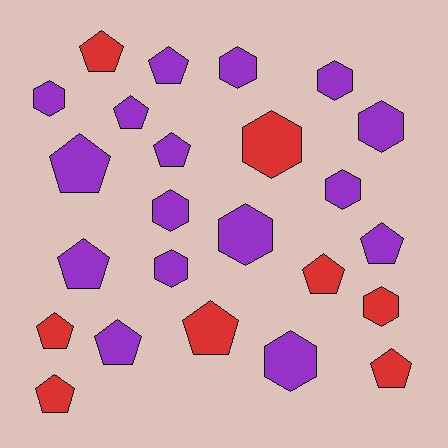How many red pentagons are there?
There are 6 red pentagons.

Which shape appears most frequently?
Pentagon, with 13 objects.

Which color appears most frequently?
Purple, with 16 objects.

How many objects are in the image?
There are 24 objects.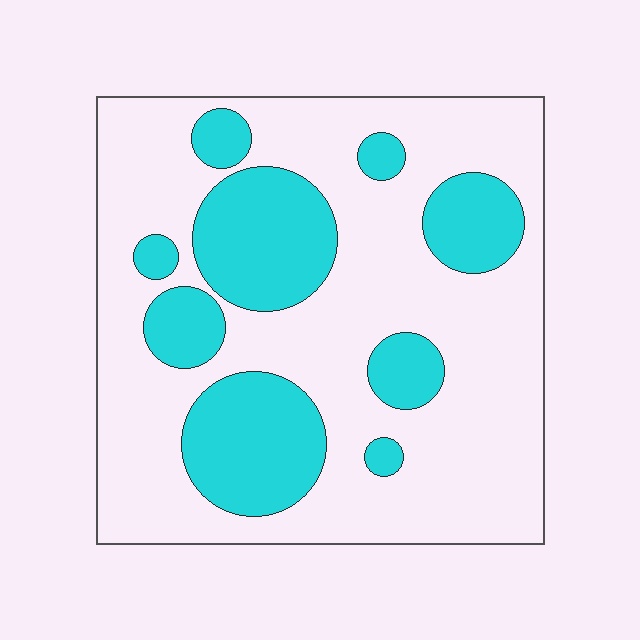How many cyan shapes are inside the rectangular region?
9.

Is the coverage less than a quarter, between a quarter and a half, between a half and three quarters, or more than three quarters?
Between a quarter and a half.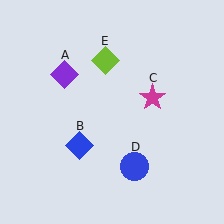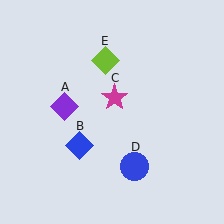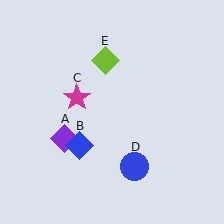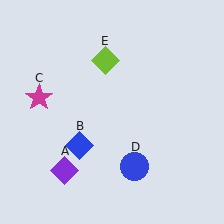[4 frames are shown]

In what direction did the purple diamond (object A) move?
The purple diamond (object A) moved down.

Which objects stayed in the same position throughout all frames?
Blue diamond (object B) and blue circle (object D) and lime diamond (object E) remained stationary.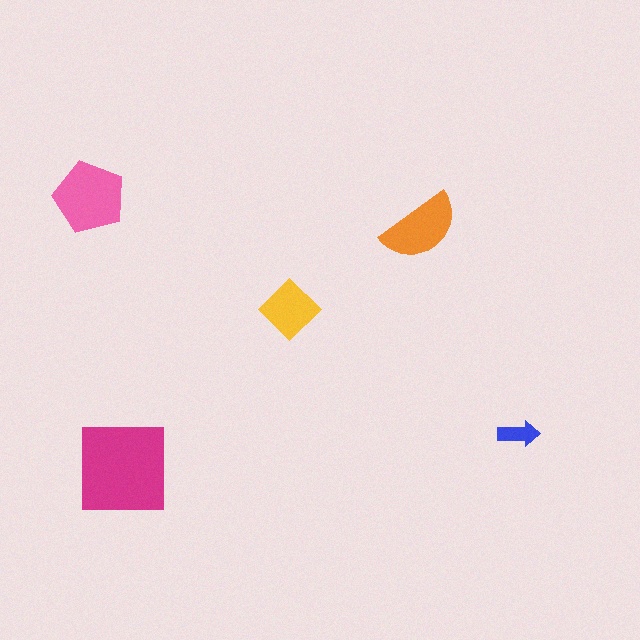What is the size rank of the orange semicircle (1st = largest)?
3rd.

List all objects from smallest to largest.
The blue arrow, the yellow diamond, the orange semicircle, the pink pentagon, the magenta square.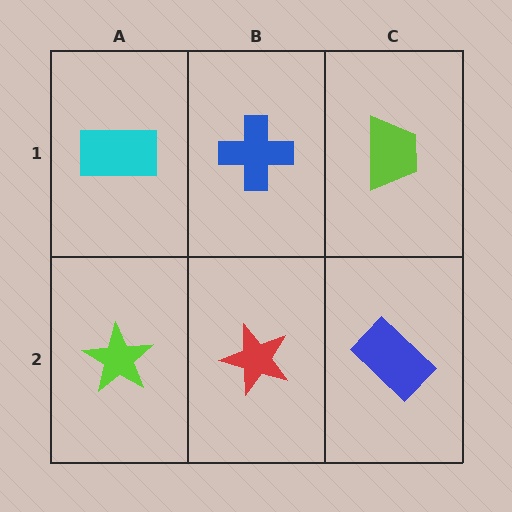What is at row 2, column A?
A lime star.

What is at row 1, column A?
A cyan rectangle.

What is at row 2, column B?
A red star.